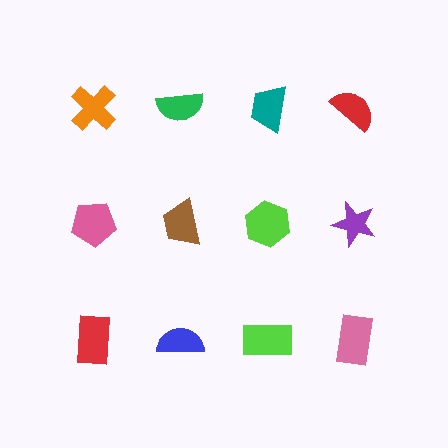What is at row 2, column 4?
A purple star.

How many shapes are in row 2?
4 shapes.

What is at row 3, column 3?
A lime rectangle.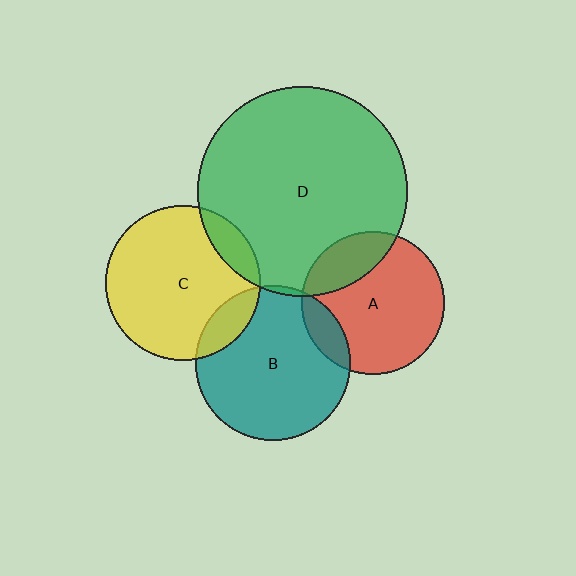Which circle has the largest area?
Circle D (green).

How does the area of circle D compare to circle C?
Approximately 1.8 times.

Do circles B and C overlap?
Yes.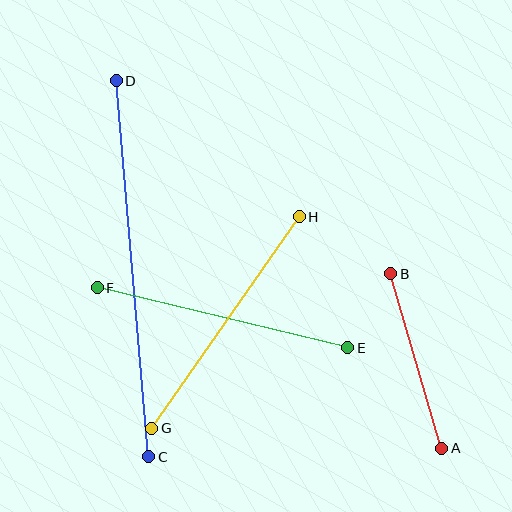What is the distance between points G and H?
The distance is approximately 258 pixels.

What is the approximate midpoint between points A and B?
The midpoint is at approximately (416, 361) pixels.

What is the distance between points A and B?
The distance is approximately 182 pixels.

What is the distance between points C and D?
The distance is approximately 377 pixels.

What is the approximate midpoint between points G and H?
The midpoint is at approximately (226, 323) pixels.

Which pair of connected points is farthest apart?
Points C and D are farthest apart.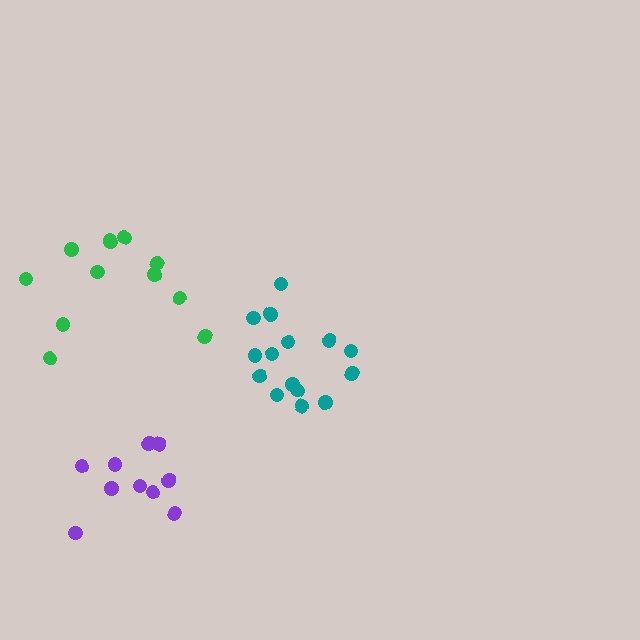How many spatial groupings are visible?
There are 3 spatial groupings.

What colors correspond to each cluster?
The clusters are colored: green, purple, teal.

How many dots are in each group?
Group 1: 12 dots, Group 2: 10 dots, Group 3: 15 dots (37 total).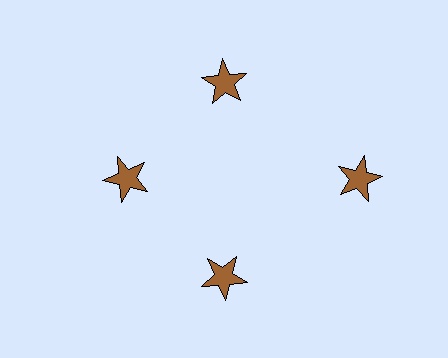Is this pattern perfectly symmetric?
No. The 4 brown stars are arranged in a ring, but one element near the 3 o'clock position is pushed outward from the center, breaking the 4-fold rotational symmetry.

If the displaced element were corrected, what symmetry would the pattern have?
It would have 4-fold rotational symmetry — the pattern would map onto itself every 90 degrees.